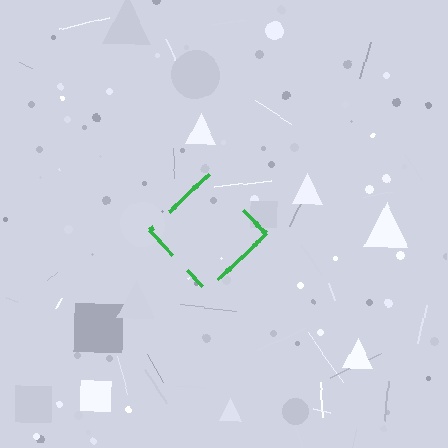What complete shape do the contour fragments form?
The contour fragments form a diamond.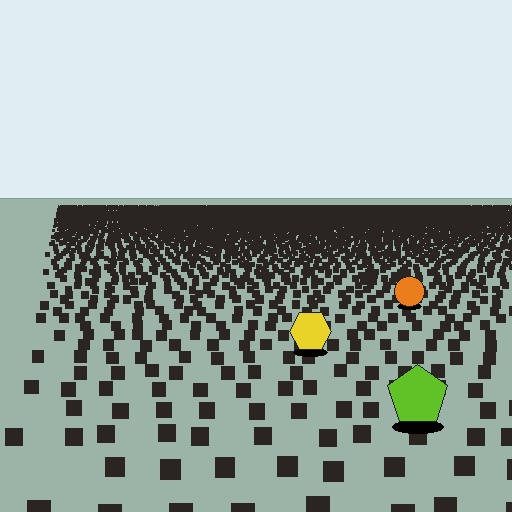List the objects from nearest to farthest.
From nearest to farthest: the lime pentagon, the yellow hexagon, the orange circle.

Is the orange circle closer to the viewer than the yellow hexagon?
No. The yellow hexagon is closer — you can tell from the texture gradient: the ground texture is coarser near it.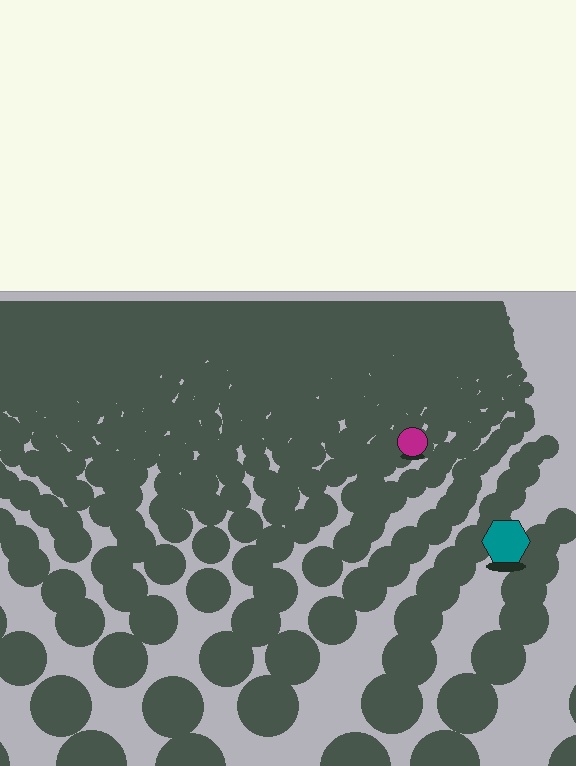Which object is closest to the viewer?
The teal hexagon is closest. The texture marks near it are larger and more spread out.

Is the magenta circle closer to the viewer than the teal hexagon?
No. The teal hexagon is closer — you can tell from the texture gradient: the ground texture is coarser near it.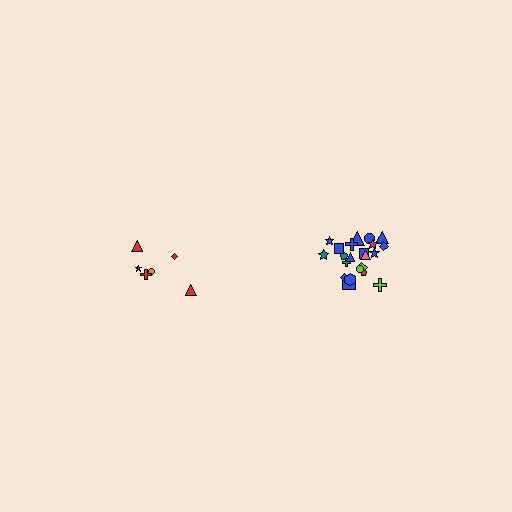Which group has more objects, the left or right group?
The right group.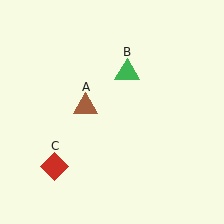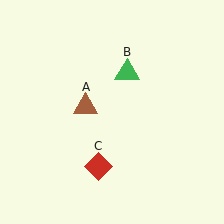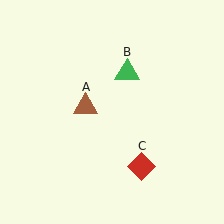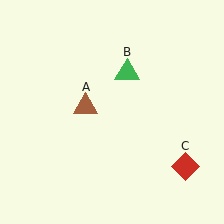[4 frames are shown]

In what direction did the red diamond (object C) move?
The red diamond (object C) moved right.